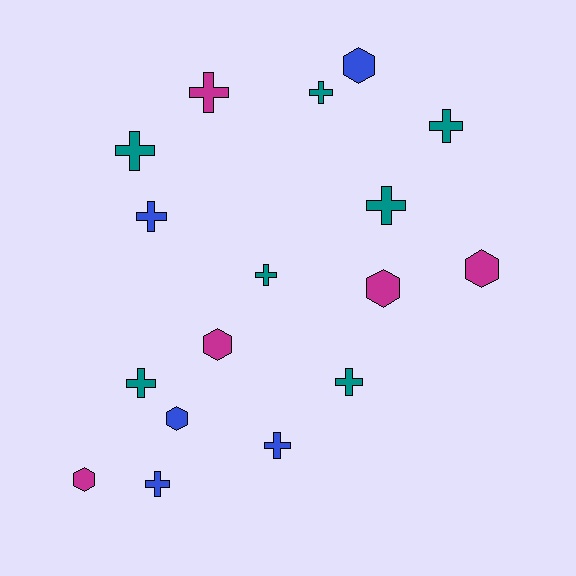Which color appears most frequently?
Teal, with 7 objects.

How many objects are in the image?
There are 17 objects.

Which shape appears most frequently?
Cross, with 11 objects.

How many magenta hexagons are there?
There are 4 magenta hexagons.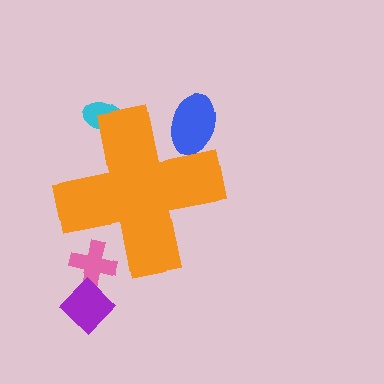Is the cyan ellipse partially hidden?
Yes, the cyan ellipse is partially hidden behind the orange cross.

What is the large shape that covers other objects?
An orange cross.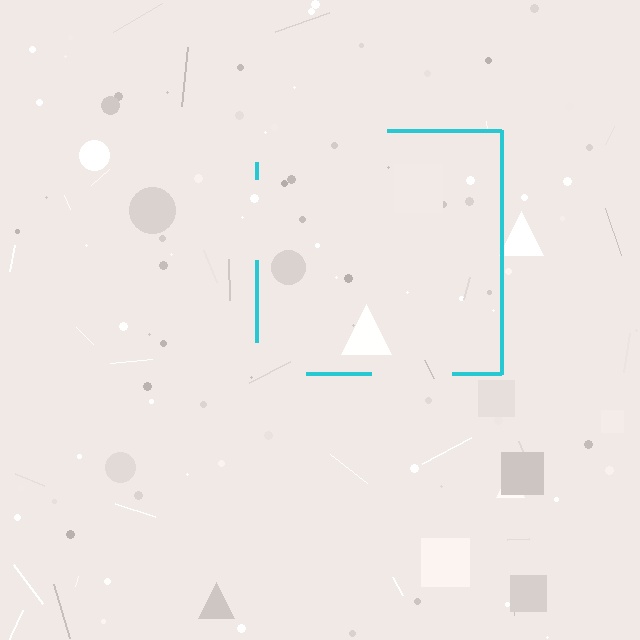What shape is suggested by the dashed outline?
The dashed outline suggests a square.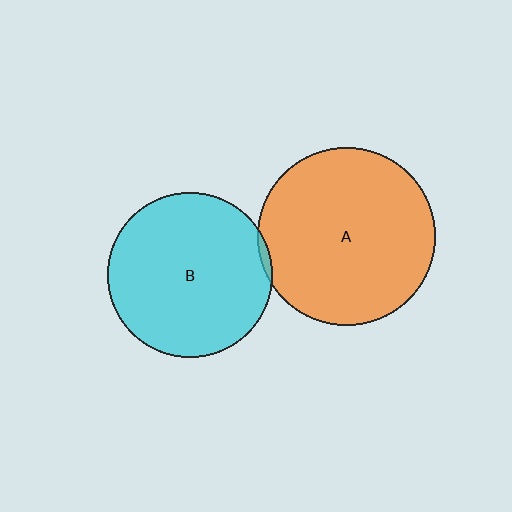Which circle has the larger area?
Circle A (orange).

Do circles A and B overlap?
Yes.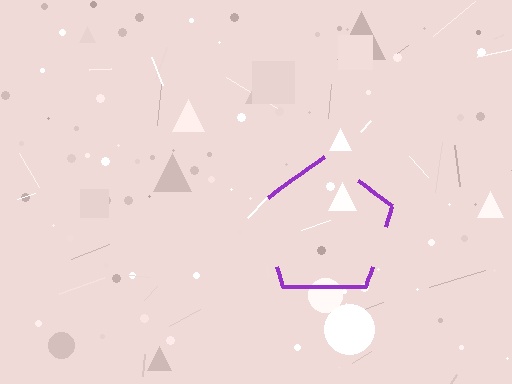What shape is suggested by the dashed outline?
The dashed outline suggests a pentagon.